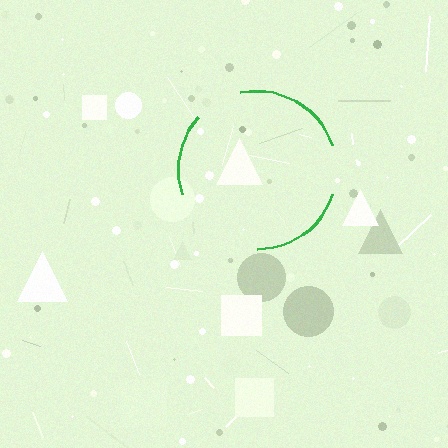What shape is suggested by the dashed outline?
The dashed outline suggests a circle.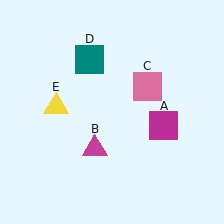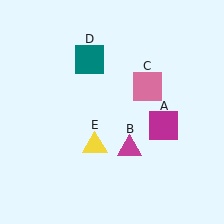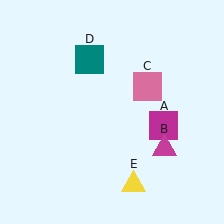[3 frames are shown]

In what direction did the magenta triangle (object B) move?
The magenta triangle (object B) moved right.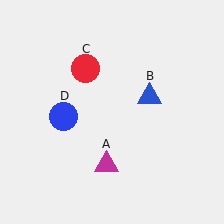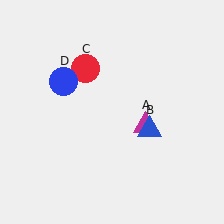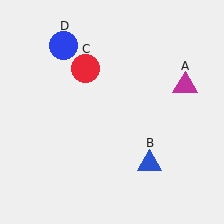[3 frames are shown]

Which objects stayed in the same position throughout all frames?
Red circle (object C) remained stationary.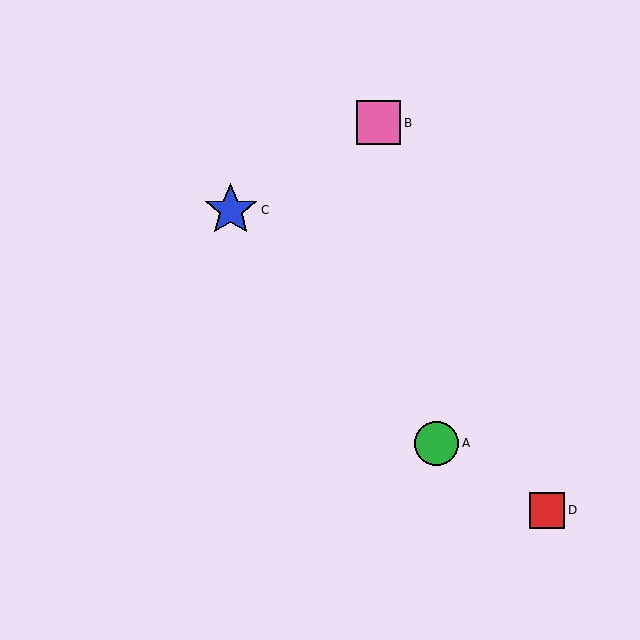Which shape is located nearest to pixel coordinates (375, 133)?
The pink square (labeled B) at (379, 123) is nearest to that location.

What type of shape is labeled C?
Shape C is a blue star.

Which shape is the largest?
The blue star (labeled C) is the largest.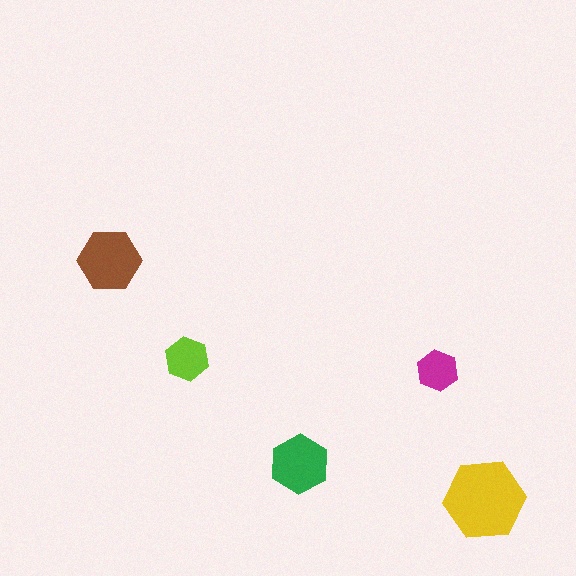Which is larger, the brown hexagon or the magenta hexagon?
The brown one.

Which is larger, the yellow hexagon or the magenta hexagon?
The yellow one.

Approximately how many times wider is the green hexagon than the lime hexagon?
About 1.5 times wider.